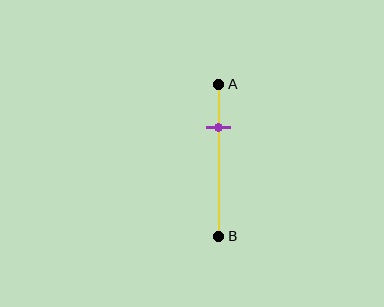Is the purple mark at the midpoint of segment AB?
No, the mark is at about 30% from A, not at the 50% midpoint.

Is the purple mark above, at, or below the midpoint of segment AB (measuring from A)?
The purple mark is above the midpoint of segment AB.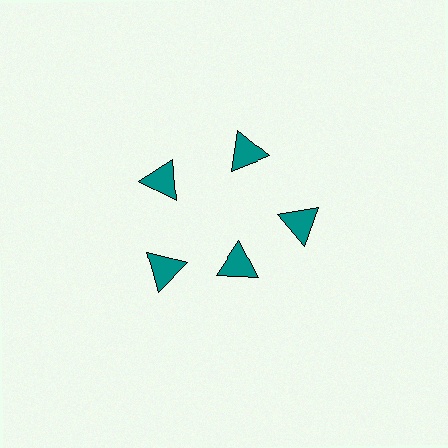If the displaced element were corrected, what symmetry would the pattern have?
It would have 5-fold rotational symmetry — the pattern would map onto itself every 72 degrees.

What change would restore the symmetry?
The symmetry would be restored by moving it outward, back onto the ring so that all 5 triangles sit at equal angles and equal distance from the center.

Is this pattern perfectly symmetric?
No. The 5 teal triangles are arranged in a ring, but one element near the 5 o'clock position is pulled inward toward the center, breaking the 5-fold rotational symmetry.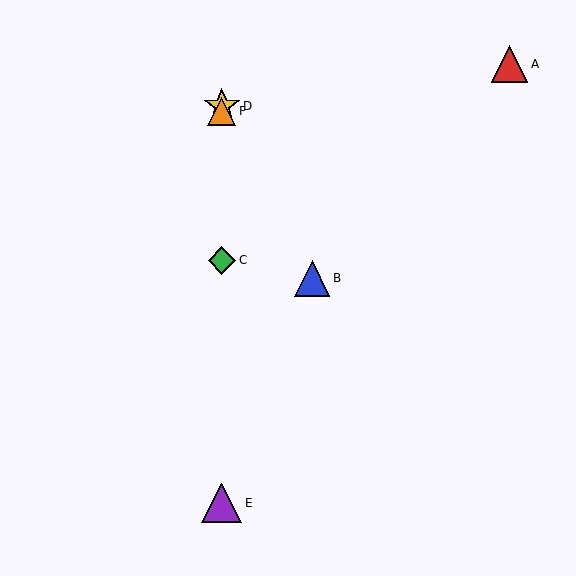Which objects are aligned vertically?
Objects C, D, E, F are aligned vertically.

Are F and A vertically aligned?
No, F is at x≈222 and A is at x≈510.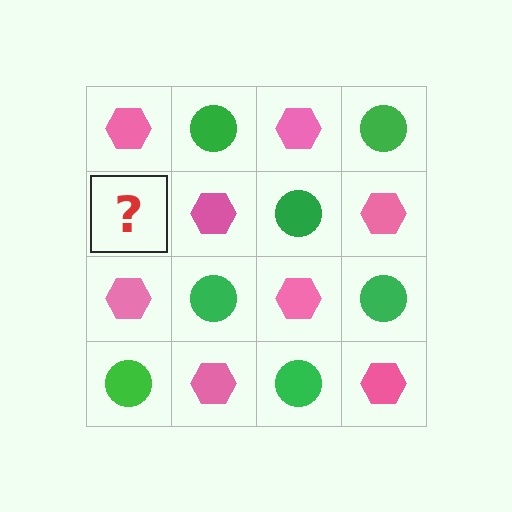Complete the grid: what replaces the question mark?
The question mark should be replaced with a green circle.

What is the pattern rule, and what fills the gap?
The rule is that it alternates pink hexagon and green circle in a checkerboard pattern. The gap should be filled with a green circle.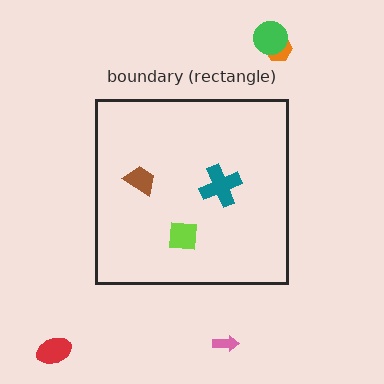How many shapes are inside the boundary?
3 inside, 4 outside.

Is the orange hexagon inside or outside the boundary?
Outside.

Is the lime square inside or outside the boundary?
Inside.